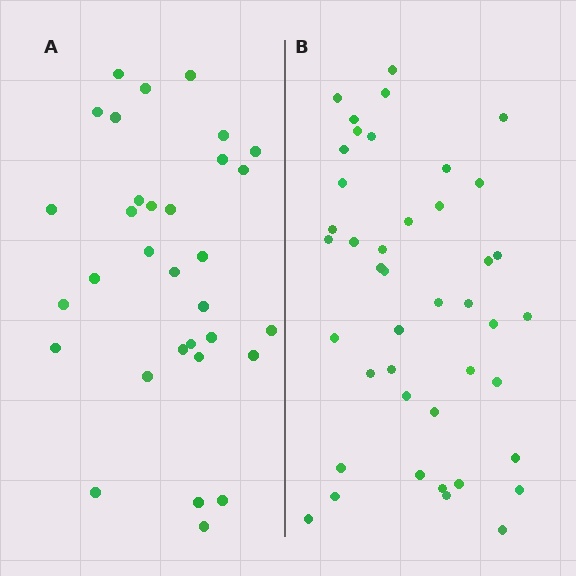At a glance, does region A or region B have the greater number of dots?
Region B (the right region) has more dots.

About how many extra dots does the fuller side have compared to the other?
Region B has roughly 12 or so more dots than region A.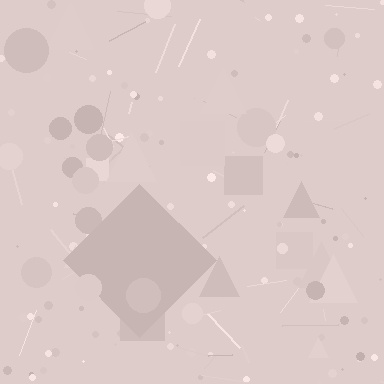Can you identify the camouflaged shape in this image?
The camouflaged shape is a diamond.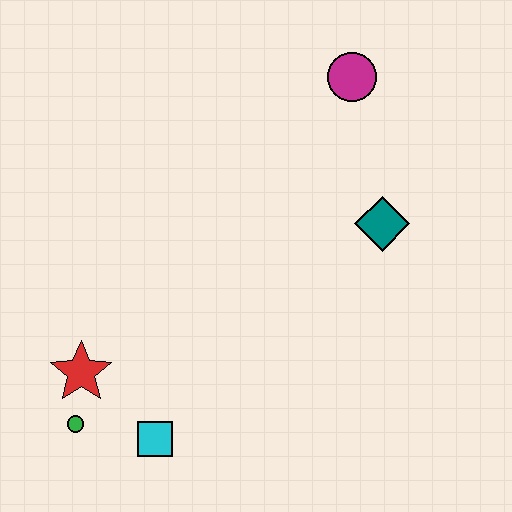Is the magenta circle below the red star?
No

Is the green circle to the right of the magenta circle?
No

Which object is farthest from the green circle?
The magenta circle is farthest from the green circle.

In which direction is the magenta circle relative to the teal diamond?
The magenta circle is above the teal diamond.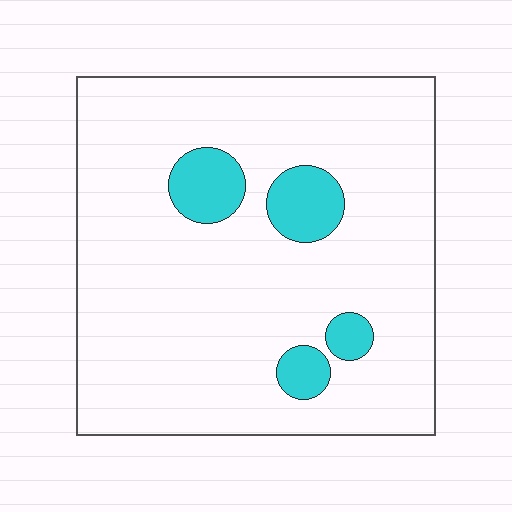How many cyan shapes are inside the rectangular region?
4.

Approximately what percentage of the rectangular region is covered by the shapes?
Approximately 10%.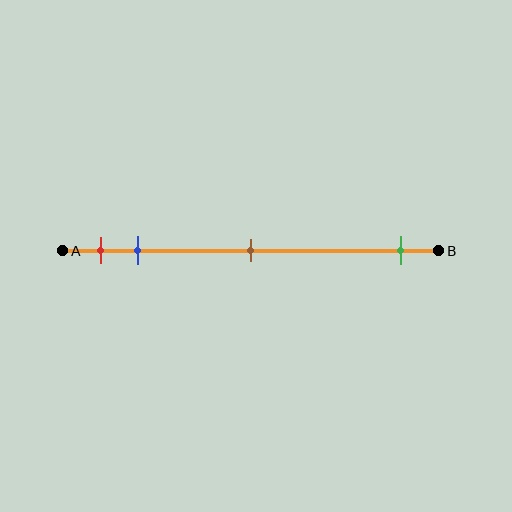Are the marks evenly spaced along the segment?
No, the marks are not evenly spaced.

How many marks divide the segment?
There are 4 marks dividing the segment.